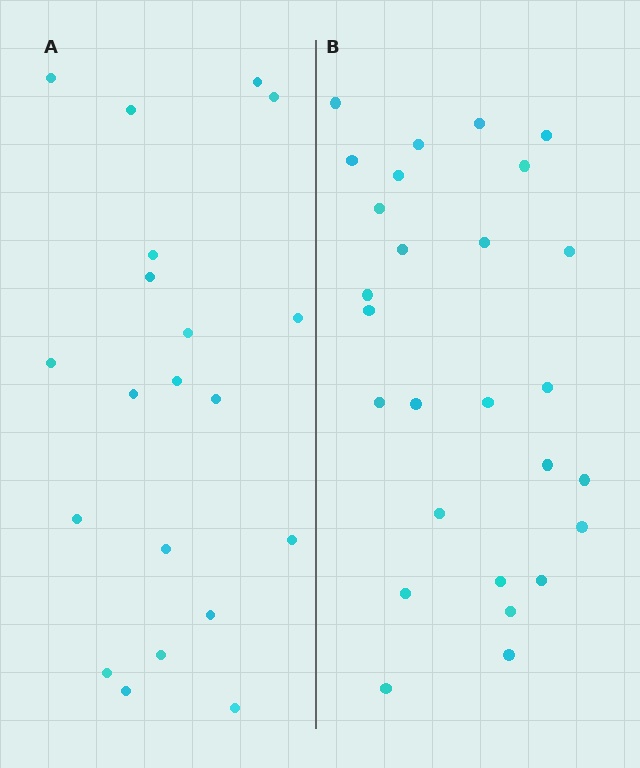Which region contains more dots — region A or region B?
Region B (the right region) has more dots.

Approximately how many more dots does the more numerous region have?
Region B has roughly 8 or so more dots than region A.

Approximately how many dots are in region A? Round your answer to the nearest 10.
About 20 dots.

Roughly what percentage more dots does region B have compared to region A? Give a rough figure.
About 35% more.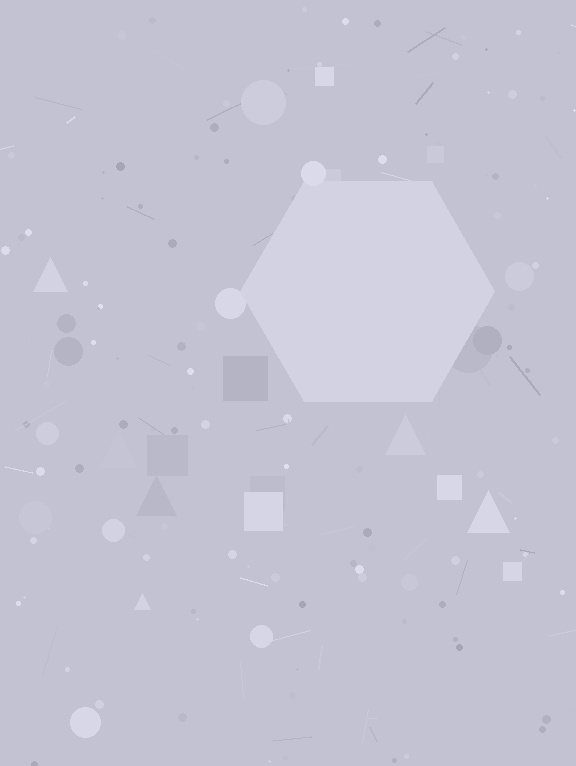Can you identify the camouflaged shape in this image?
The camouflaged shape is a hexagon.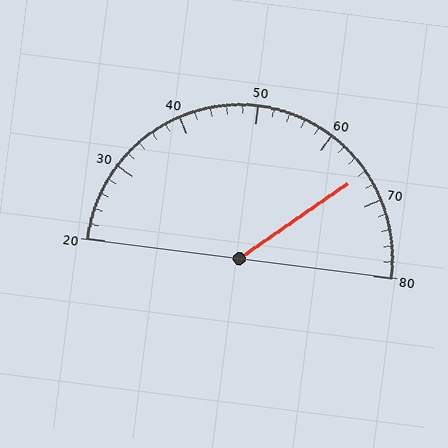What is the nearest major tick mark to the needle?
The nearest major tick mark is 70.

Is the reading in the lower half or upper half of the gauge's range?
The reading is in the upper half of the range (20 to 80).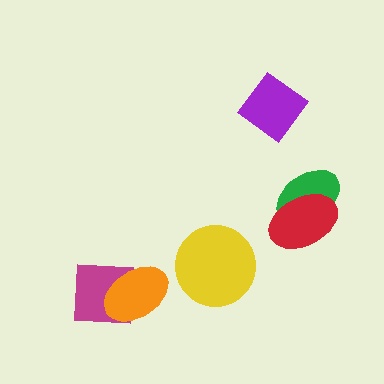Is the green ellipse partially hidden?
Yes, it is partially covered by another shape.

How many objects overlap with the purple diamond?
0 objects overlap with the purple diamond.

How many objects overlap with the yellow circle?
0 objects overlap with the yellow circle.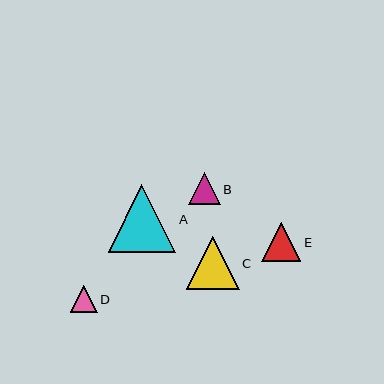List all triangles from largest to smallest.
From largest to smallest: A, C, E, B, D.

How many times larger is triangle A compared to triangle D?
Triangle A is approximately 2.6 times the size of triangle D.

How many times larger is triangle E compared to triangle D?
Triangle E is approximately 1.5 times the size of triangle D.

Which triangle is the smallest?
Triangle D is the smallest with a size of approximately 26 pixels.